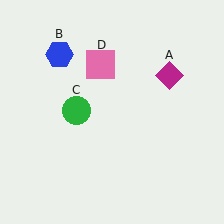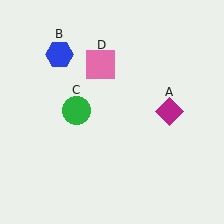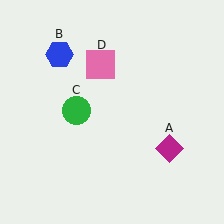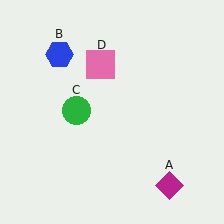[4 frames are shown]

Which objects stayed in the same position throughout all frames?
Blue hexagon (object B) and green circle (object C) and pink square (object D) remained stationary.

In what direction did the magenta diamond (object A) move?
The magenta diamond (object A) moved down.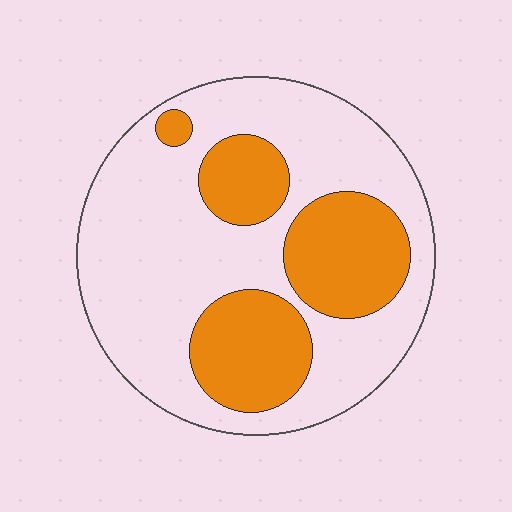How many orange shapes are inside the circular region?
4.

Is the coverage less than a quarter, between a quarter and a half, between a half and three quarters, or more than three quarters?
Between a quarter and a half.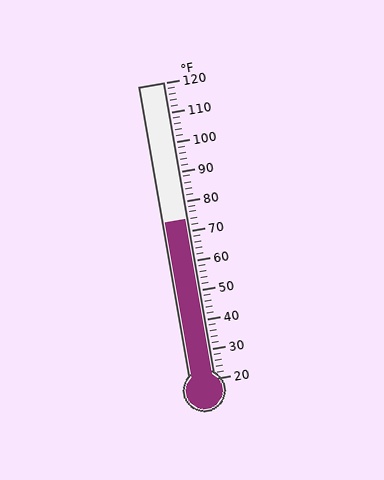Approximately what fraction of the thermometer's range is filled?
The thermometer is filled to approximately 55% of its range.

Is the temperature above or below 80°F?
The temperature is below 80°F.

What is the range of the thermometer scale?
The thermometer scale ranges from 20°F to 120°F.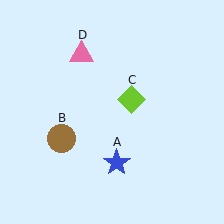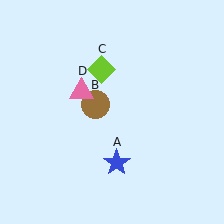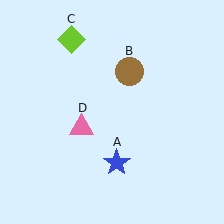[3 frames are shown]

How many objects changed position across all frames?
3 objects changed position: brown circle (object B), lime diamond (object C), pink triangle (object D).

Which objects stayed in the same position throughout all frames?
Blue star (object A) remained stationary.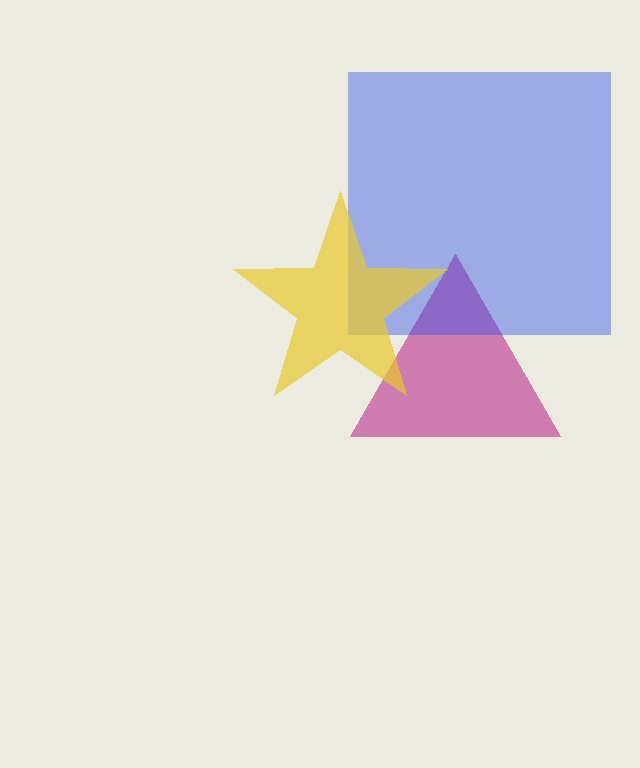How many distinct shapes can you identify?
There are 3 distinct shapes: a magenta triangle, a blue square, a yellow star.